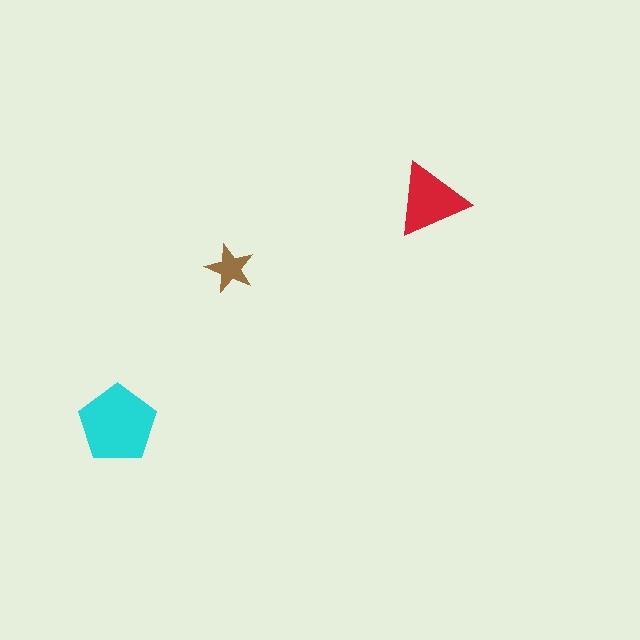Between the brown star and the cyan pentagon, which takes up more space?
The cyan pentagon.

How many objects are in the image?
There are 3 objects in the image.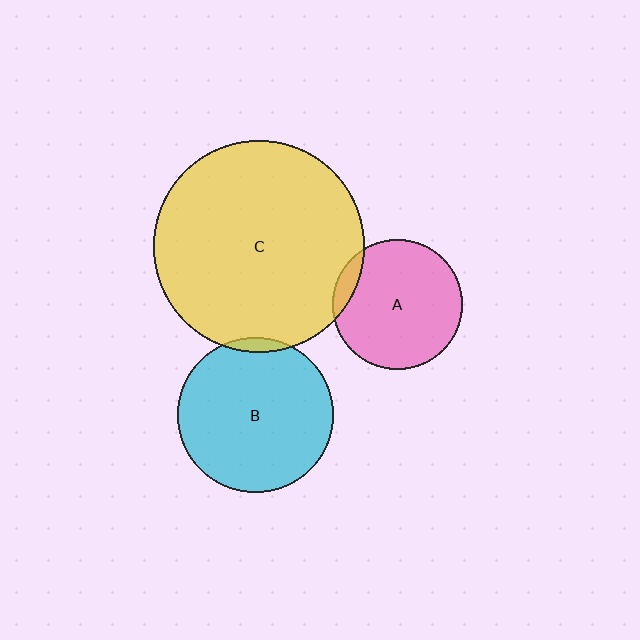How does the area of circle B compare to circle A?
Approximately 1.4 times.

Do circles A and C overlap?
Yes.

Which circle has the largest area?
Circle C (yellow).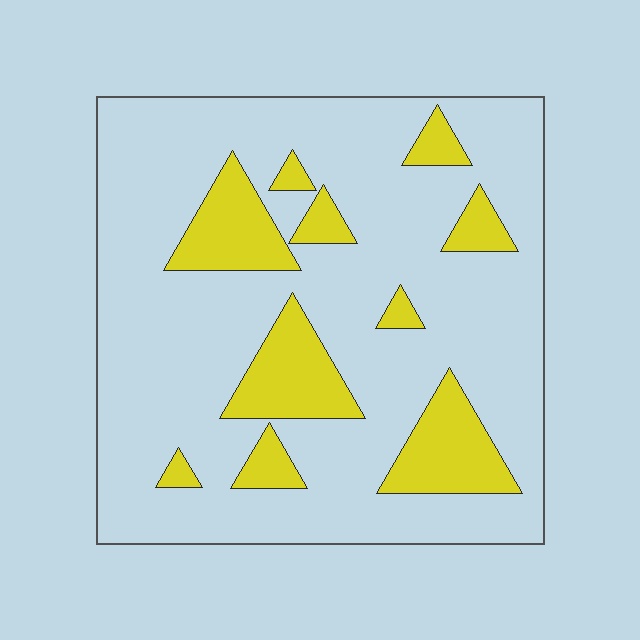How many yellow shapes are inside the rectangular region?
10.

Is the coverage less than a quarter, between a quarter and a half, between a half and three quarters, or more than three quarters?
Less than a quarter.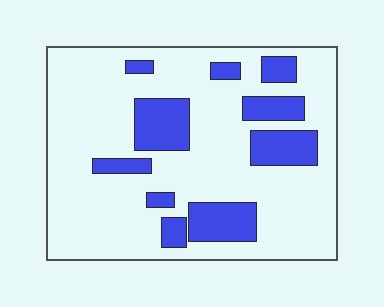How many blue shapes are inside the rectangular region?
10.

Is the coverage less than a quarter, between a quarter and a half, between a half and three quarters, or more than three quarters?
Less than a quarter.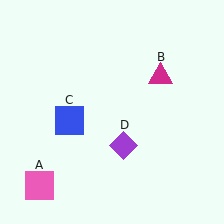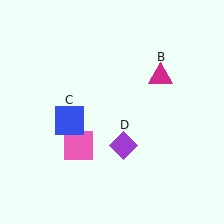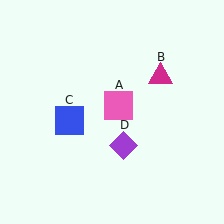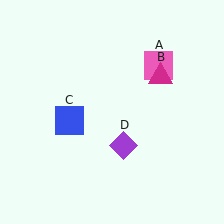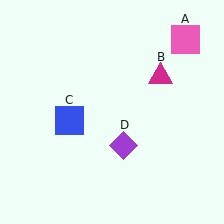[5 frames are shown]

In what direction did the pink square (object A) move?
The pink square (object A) moved up and to the right.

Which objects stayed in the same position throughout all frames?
Magenta triangle (object B) and blue square (object C) and purple diamond (object D) remained stationary.